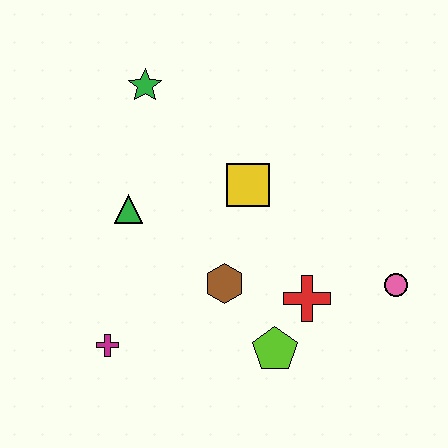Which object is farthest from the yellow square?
The magenta cross is farthest from the yellow square.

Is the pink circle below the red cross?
No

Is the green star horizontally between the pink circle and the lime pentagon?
No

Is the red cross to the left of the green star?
No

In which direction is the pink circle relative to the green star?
The pink circle is to the right of the green star.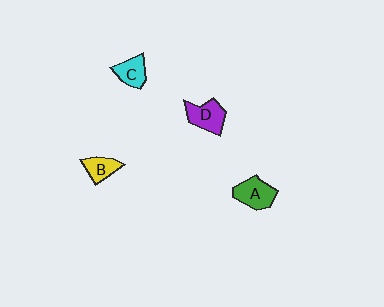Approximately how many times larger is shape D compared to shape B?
Approximately 1.3 times.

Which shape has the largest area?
Shape A (green).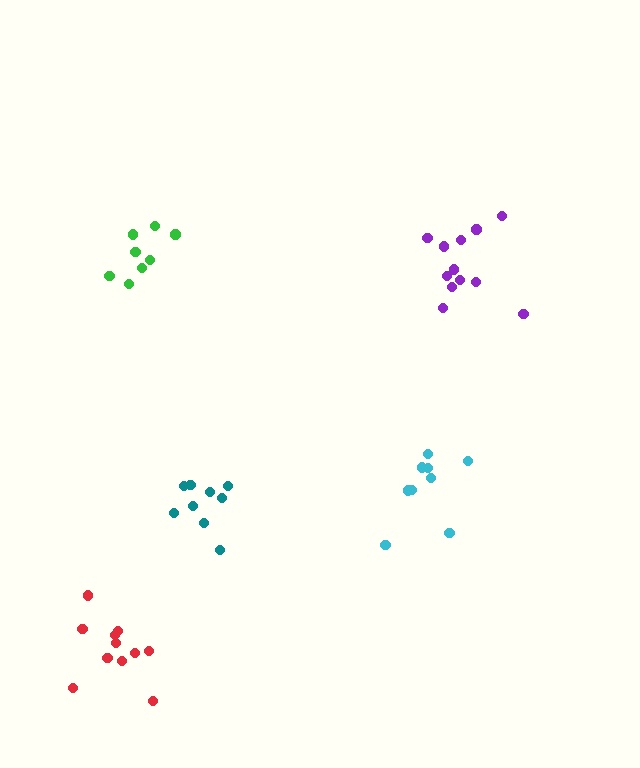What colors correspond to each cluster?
The clusters are colored: green, teal, purple, cyan, red.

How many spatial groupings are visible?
There are 5 spatial groupings.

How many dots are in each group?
Group 1: 8 dots, Group 2: 9 dots, Group 3: 12 dots, Group 4: 9 dots, Group 5: 11 dots (49 total).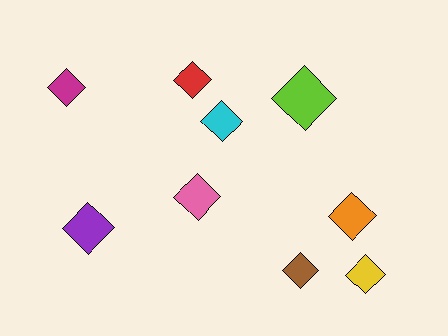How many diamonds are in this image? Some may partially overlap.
There are 9 diamonds.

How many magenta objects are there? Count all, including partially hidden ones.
There is 1 magenta object.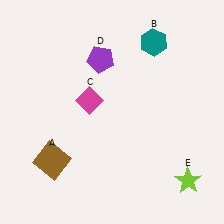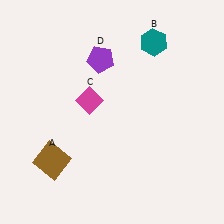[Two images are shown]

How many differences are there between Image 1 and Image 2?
There is 1 difference between the two images.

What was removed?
The lime star (E) was removed in Image 2.